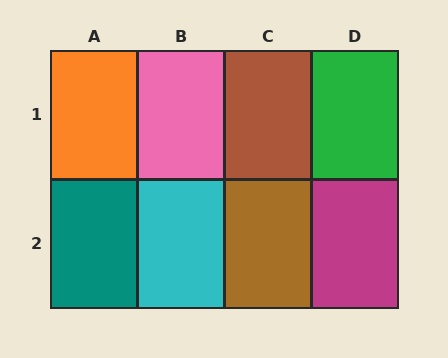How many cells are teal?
1 cell is teal.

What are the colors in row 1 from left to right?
Orange, pink, brown, green.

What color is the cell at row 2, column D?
Magenta.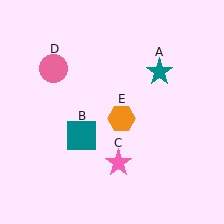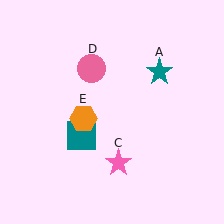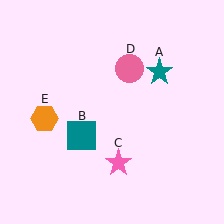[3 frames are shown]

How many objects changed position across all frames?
2 objects changed position: pink circle (object D), orange hexagon (object E).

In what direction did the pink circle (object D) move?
The pink circle (object D) moved right.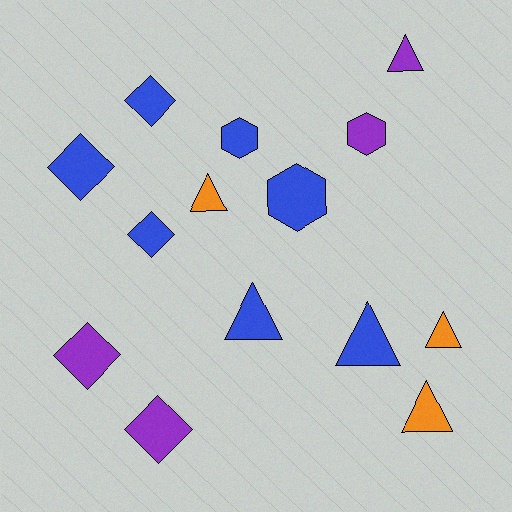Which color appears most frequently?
Blue, with 7 objects.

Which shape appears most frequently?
Triangle, with 6 objects.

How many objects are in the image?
There are 14 objects.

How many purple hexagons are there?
There is 1 purple hexagon.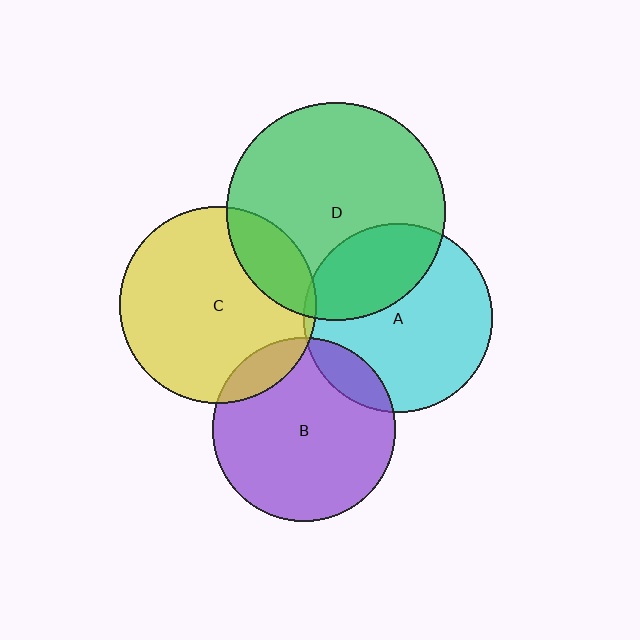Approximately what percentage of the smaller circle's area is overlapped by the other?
Approximately 10%.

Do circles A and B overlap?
Yes.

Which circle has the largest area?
Circle D (green).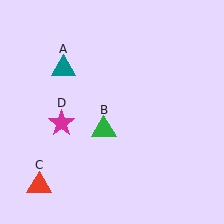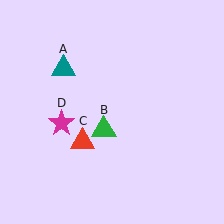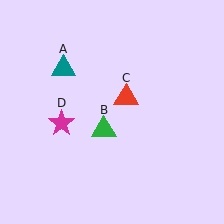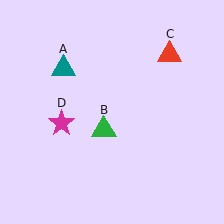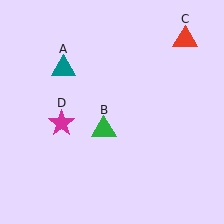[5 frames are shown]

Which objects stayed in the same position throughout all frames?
Teal triangle (object A) and green triangle (object B) and magenta star (object D) remained stationary.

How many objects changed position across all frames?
1 object changed position: red triangle (object C).